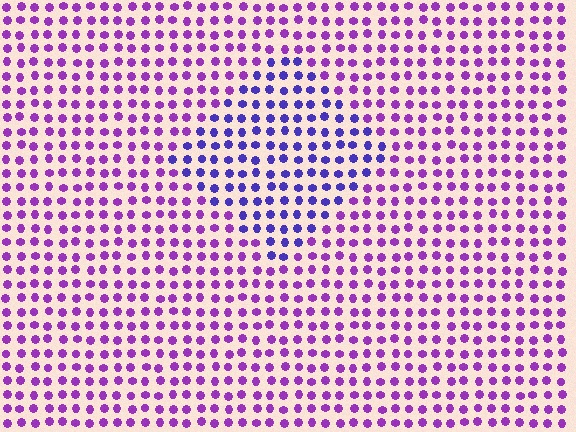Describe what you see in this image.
The image is filled with small purple elements in a uniform arrangement. A diamond-shaped region is visible where the elements are tinted to a slightly different hue, forming a subtle color boundary.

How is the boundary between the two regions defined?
The boundary is defined purely by a slight shift in hue (about 36 degrees). Spacing, size, and orientation are identical on both sides.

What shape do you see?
I see a diamond.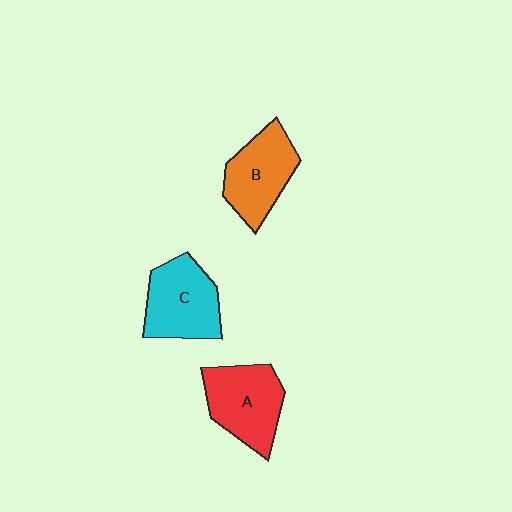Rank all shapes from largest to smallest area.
From largest to smallest: A (red), C (cyan), B (orange).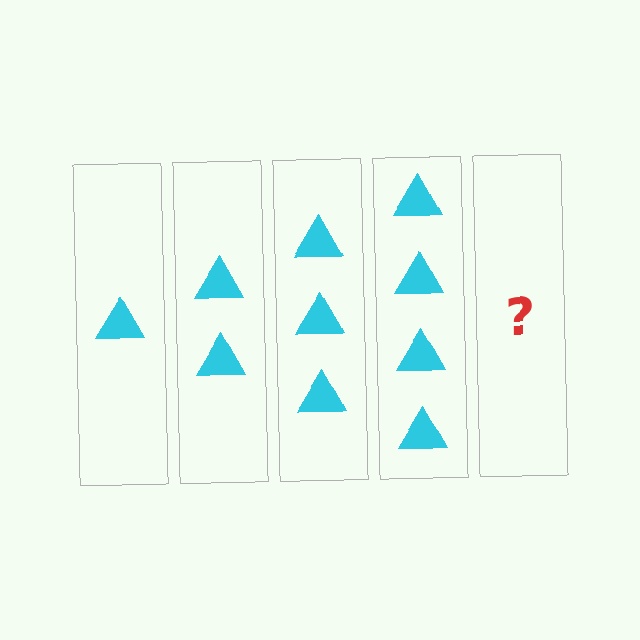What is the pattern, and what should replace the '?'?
The pattern is that each step adds one more triangle. The '?' should be 5 triangles.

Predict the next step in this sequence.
The next step is 5 triangles.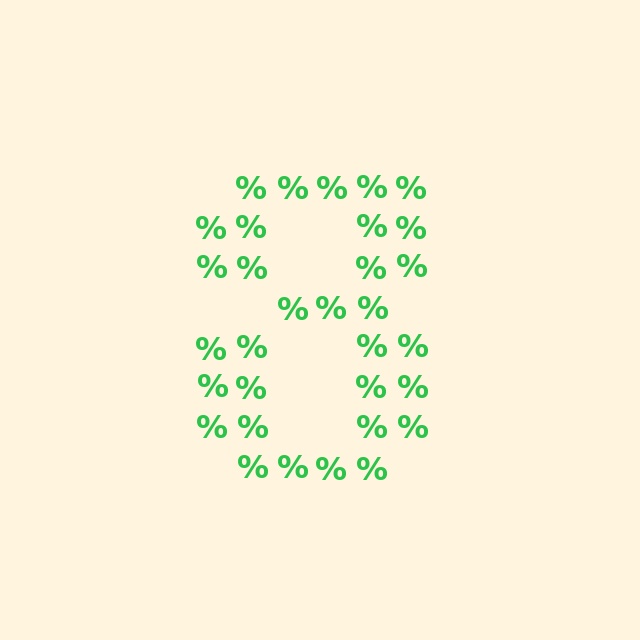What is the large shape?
The large shape is the digit 8.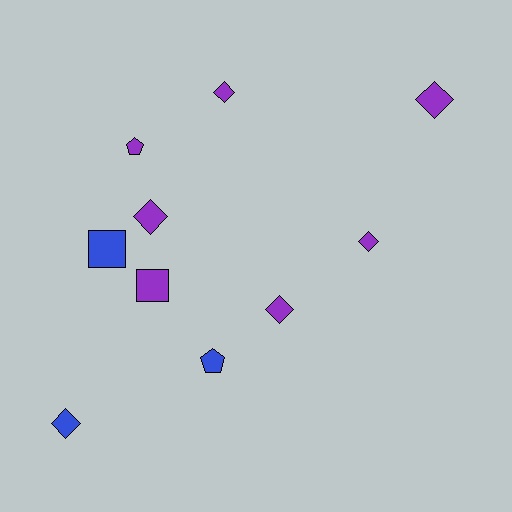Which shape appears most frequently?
Diamond, with 6 objects.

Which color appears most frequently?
Purple, with 7 objects.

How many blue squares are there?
There is 1 blue square.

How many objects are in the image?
There are 10 objects.